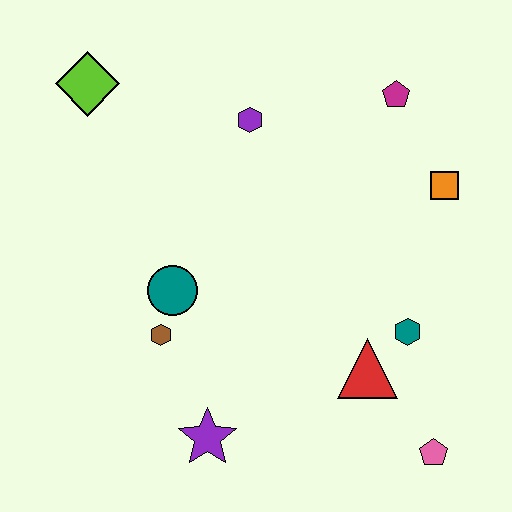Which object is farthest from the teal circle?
The pink pentagon is farthest from the teal circle.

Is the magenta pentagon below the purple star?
No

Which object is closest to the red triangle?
The teal hexagon is closest to the red triangle.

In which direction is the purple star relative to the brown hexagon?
The purple star is below the brown hexagon.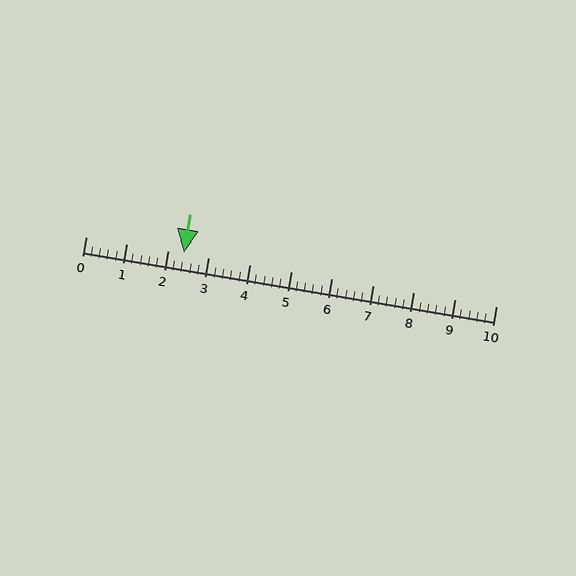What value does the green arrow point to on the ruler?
The green arrow points to approximately 2.4.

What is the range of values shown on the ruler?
The ruler shows values from 0 to 10.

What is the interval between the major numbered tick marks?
The major tick marks are spaced 1 units apart.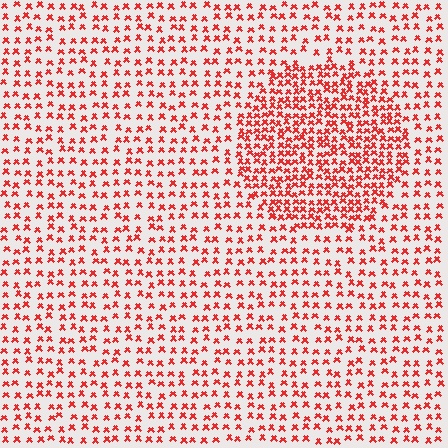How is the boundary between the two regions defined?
The boundary is defined by a change in element density (approximately 2.0x ratio). All elements are the same color, size, and shape.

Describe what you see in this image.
The image contains small red elements arranged at two different densities. A circle-shaped region is visible where the elements are more densely packed than the surrounding area.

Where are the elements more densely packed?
The elements are more densely packed inside the circle boundary.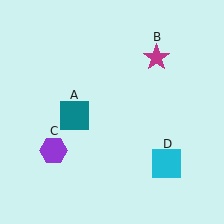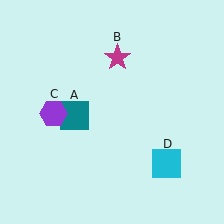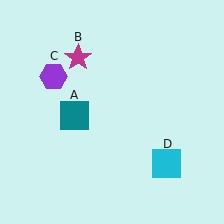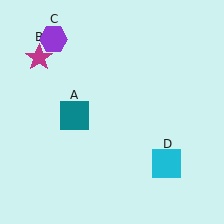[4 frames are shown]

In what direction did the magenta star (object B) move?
The magenta star (object B) moved left.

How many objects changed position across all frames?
2 objects changed position: magenta star (object B), purple hexagon (object C).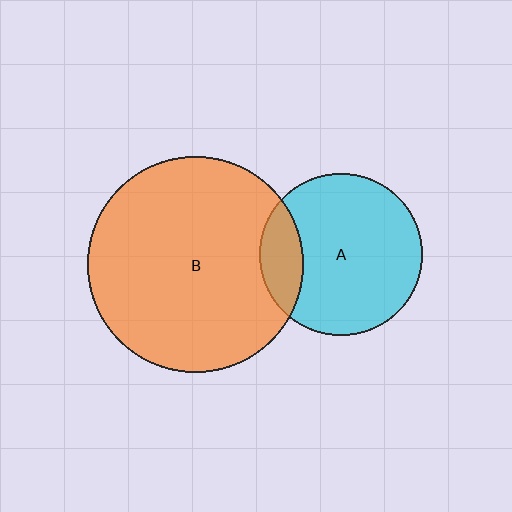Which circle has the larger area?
Circle B (orange).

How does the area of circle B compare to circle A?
Approximately 1.8 times.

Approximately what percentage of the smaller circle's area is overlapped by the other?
Approximately 15%.